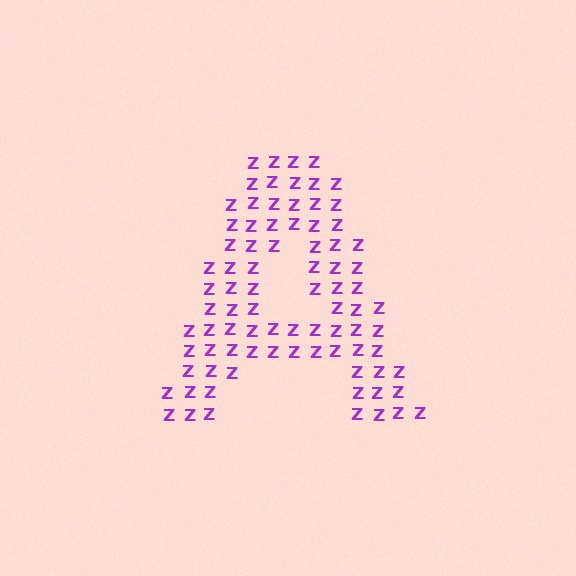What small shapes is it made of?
It is made of small letter Z's.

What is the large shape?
The large shape is the letter A.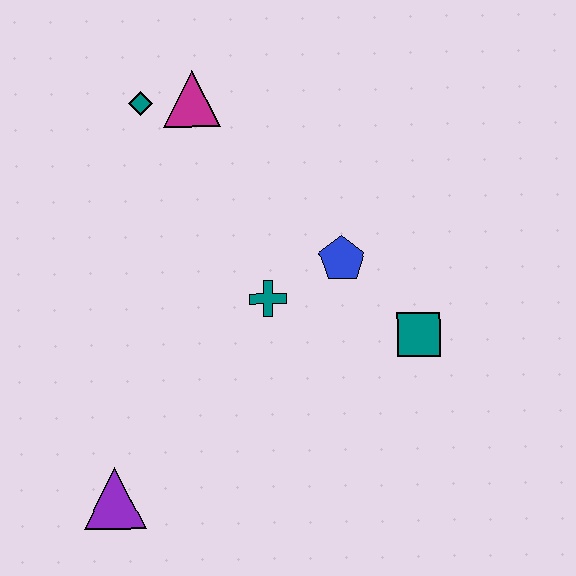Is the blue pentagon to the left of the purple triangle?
No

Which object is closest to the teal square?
The blue pentagon is closest to the teal square.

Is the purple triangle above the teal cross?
No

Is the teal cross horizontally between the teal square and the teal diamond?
Yes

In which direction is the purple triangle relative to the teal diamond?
The purple triangle is below the teal diamond.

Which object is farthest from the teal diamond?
The purple triangle is farthest from the teal diamond.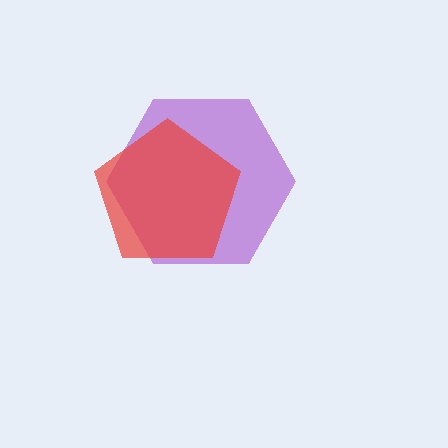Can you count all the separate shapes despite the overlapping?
Yes, there are 2 separate shapes.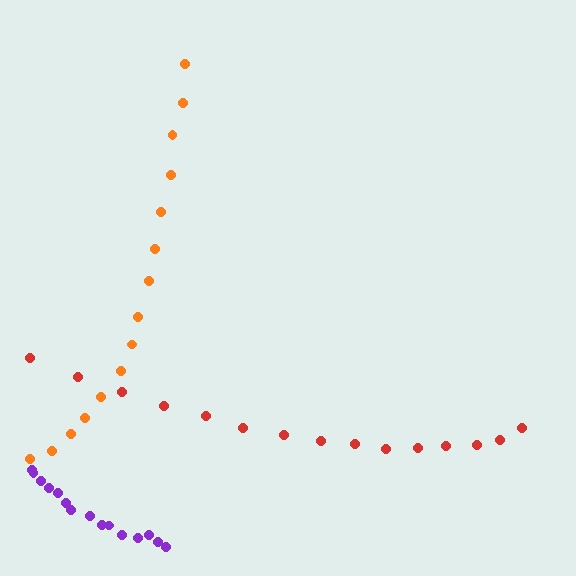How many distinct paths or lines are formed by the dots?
There are 3 distinct paths.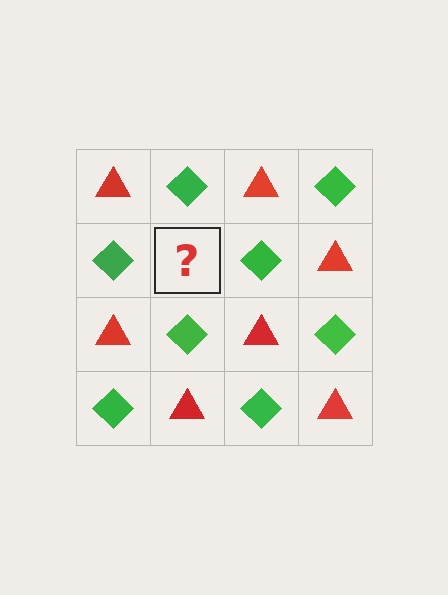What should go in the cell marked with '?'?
The missing cell should contain a red triangle.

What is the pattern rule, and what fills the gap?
The rule is that it alternates red triangle and green diamond in a checkerboard pattern. The gap should be filled with a red triangle.